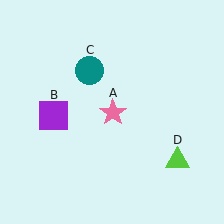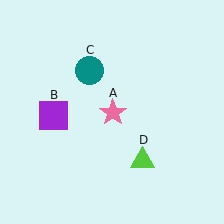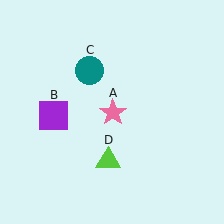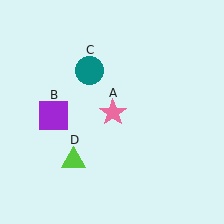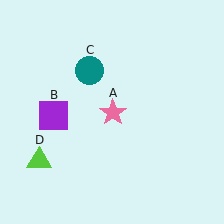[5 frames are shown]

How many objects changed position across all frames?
1 object changed position: lime triangle (object D).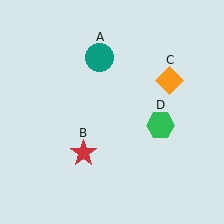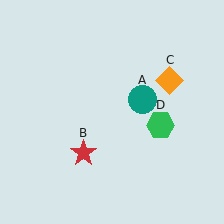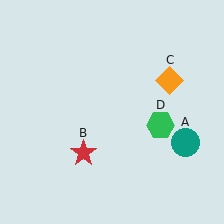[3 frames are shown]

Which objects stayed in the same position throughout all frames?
Red star (object B) and orange diamond (object C) and green hexagon (object D) remained stationary.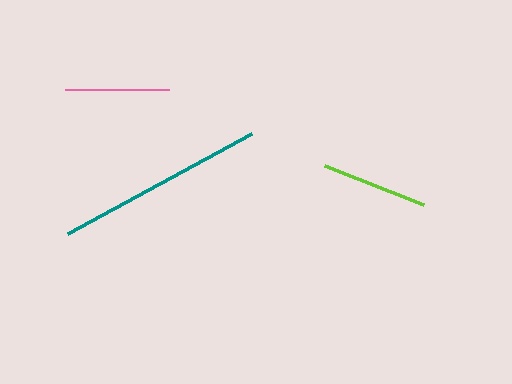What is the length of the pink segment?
The pink segment is approximately 105 pixels long.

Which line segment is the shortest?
The pink line is the shortest at approximately 105 pixels.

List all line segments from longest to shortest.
From longest to shortest: teal, lime, pink.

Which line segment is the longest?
The teal line is the longest at approximately 209 pixels.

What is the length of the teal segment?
The teal segment is approximately 209 pixels long.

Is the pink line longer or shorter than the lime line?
The lime line is longer than the pink line.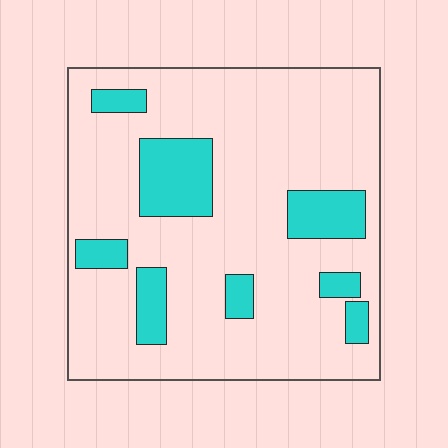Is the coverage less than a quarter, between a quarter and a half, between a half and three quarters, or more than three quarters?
Less than a quarter.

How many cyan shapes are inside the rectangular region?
8.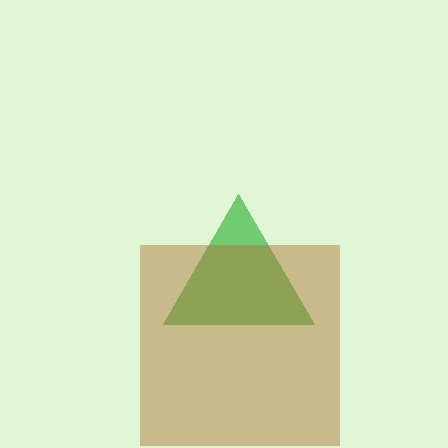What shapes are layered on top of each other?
The layered shapes are: a green triangle, a brown square.